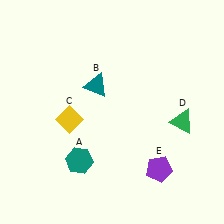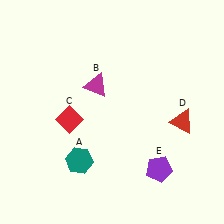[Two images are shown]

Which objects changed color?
B changed from teal to magenta. C changed from yellow to red. D changed from green to red.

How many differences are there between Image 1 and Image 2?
There are 3 differences between the two images.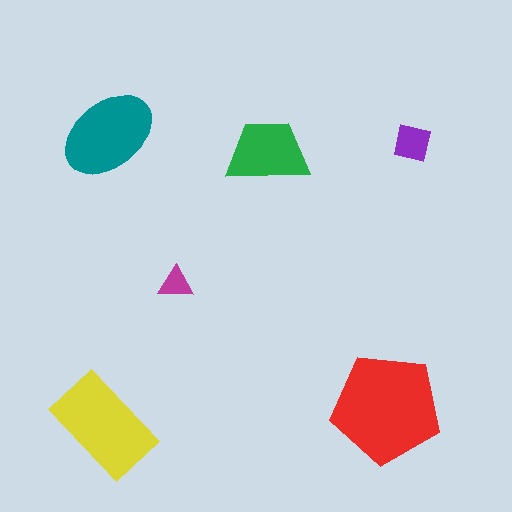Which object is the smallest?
The magenta triangle.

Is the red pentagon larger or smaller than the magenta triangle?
Larger.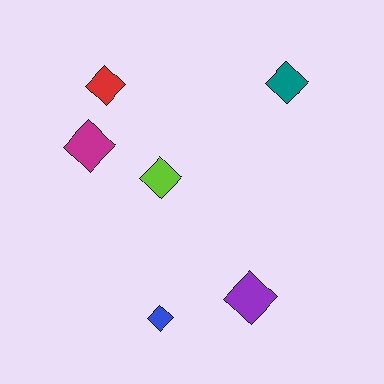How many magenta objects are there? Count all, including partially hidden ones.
There is 1 magenta object.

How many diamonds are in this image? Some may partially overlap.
There are 6 diamonds.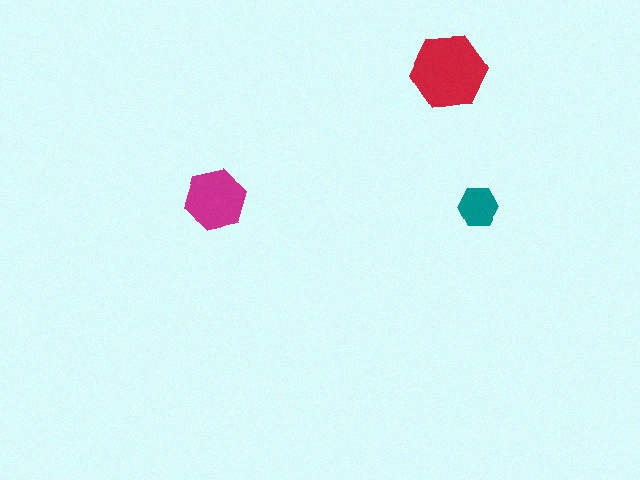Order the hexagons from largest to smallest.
the red one, the magenta one, the teal one.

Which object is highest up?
The red hexagon is topmost.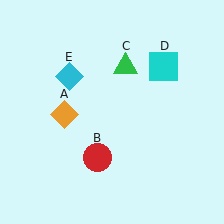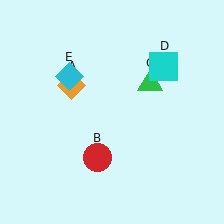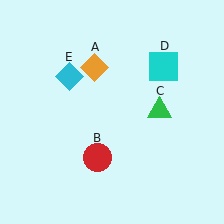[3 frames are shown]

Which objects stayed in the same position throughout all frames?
Red circle (object B) and cyan square (object D) and cyan diamond (object E) remained stationary.